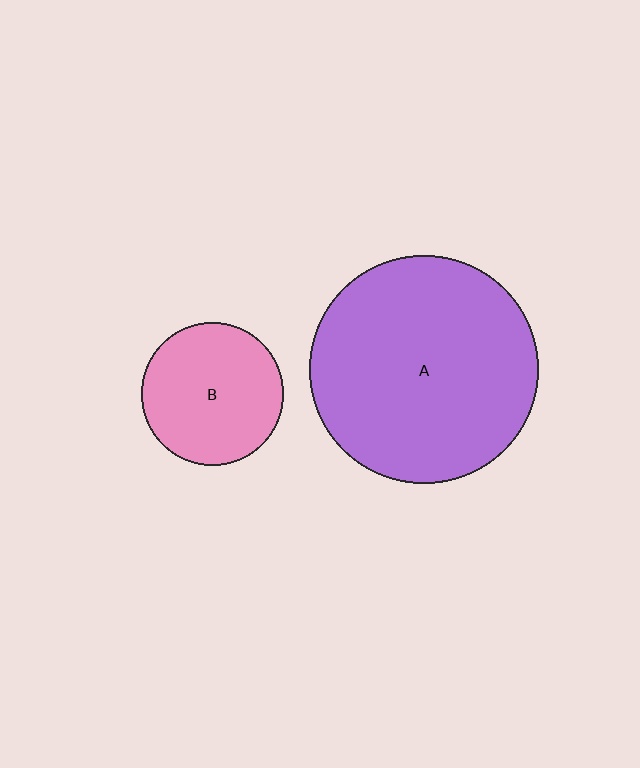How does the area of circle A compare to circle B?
Approximately 2.6 times.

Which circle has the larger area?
Circle A (purple).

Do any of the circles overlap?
No, none of the circles overlap.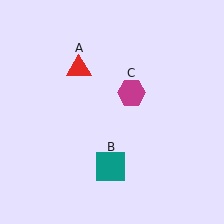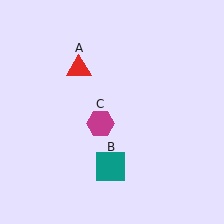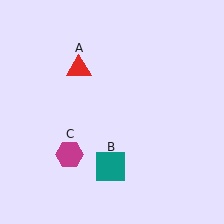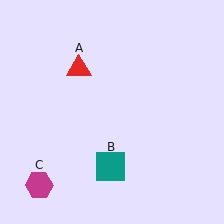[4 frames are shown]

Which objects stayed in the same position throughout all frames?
Red triangle (object A) and teal square (object B) remained stationary.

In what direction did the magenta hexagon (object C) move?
The magenta hexagon (object C) moved down and to the left.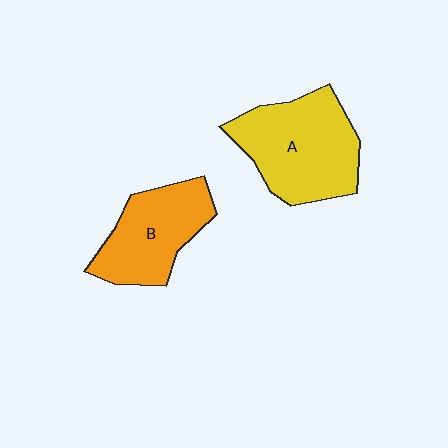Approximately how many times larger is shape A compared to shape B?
Approximately 1.3 times.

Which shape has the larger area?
Shape A (yellow).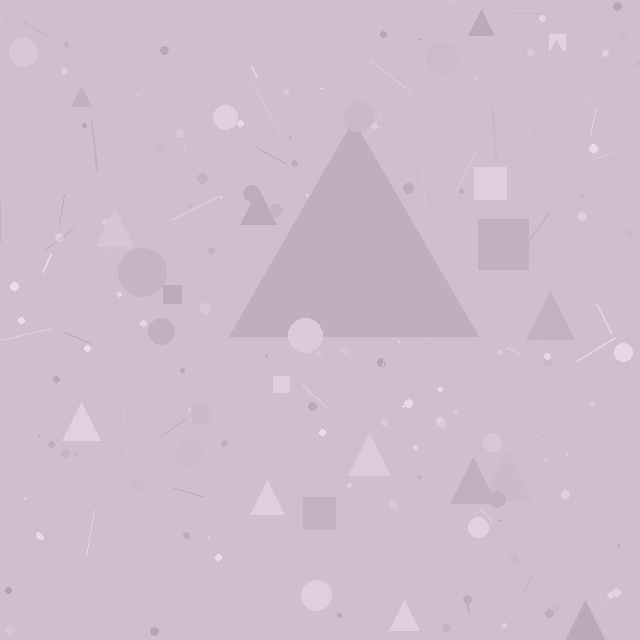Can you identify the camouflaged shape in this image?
The camouflaged shape is a triangle.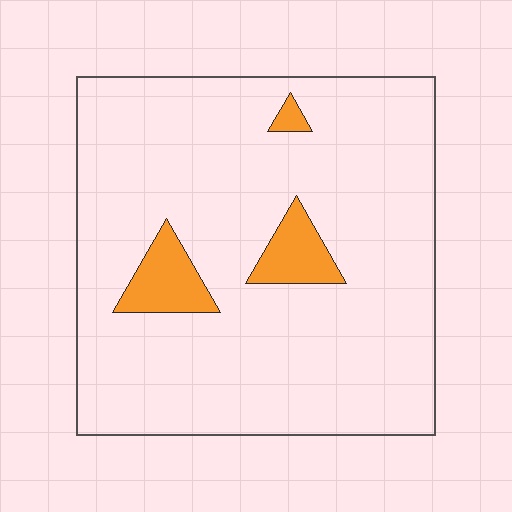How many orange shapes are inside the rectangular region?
3.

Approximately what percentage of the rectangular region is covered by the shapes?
Approximately 10%.